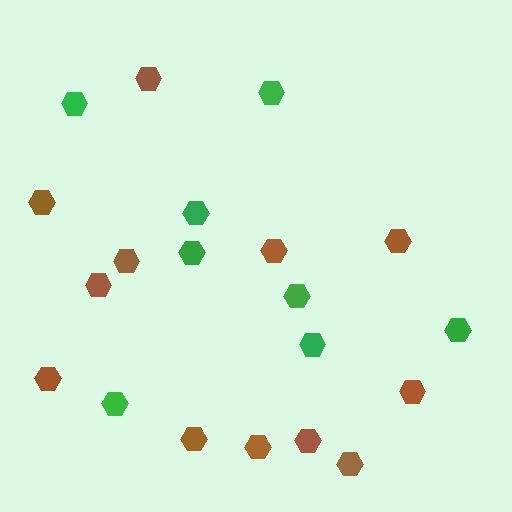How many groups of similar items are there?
There are 2 groups: one group of brown hexagons (12) and one group of green hexagons (8).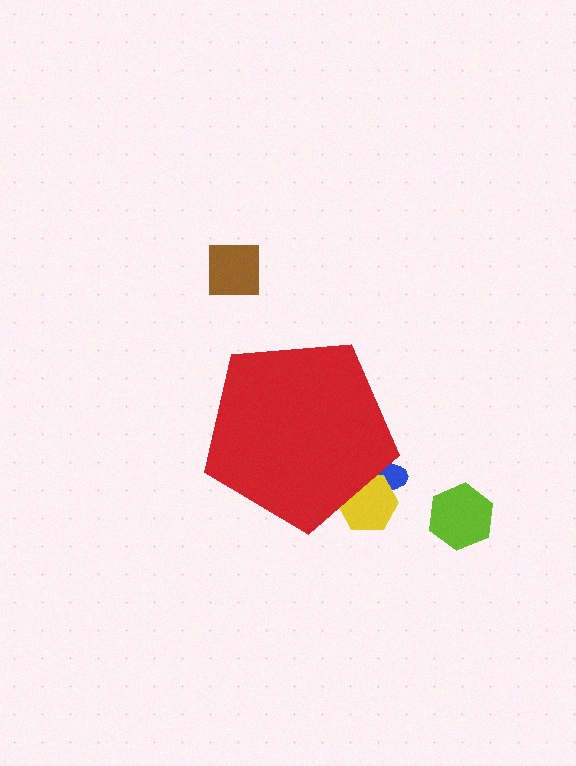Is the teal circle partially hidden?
Yes, the teal circle is partially hidden behind the red pentagon.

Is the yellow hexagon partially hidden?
Yes, the yellow hexagon is partially hidden behind the red pentagon.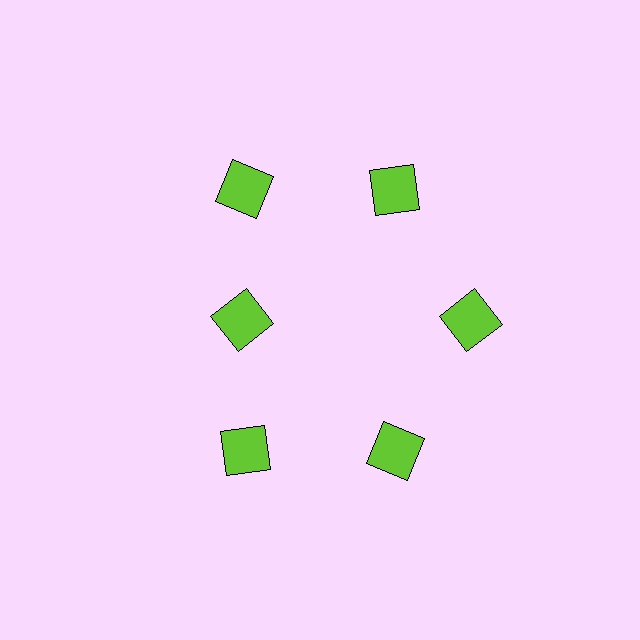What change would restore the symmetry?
The symmetry would be restored by moving it outward, back onto the ring so that all 6 squares sit at equal angles and equal distance from the center.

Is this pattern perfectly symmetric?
No. The 6 lime squares are arranged in a ring, but one element near the 9 o'clock position is pulled inward toward the center, breaking the 6-fold rotational symmetry.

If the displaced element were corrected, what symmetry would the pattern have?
It would have 6-fold rotational symmetry — the pattern would map onto itself every 60 degrees.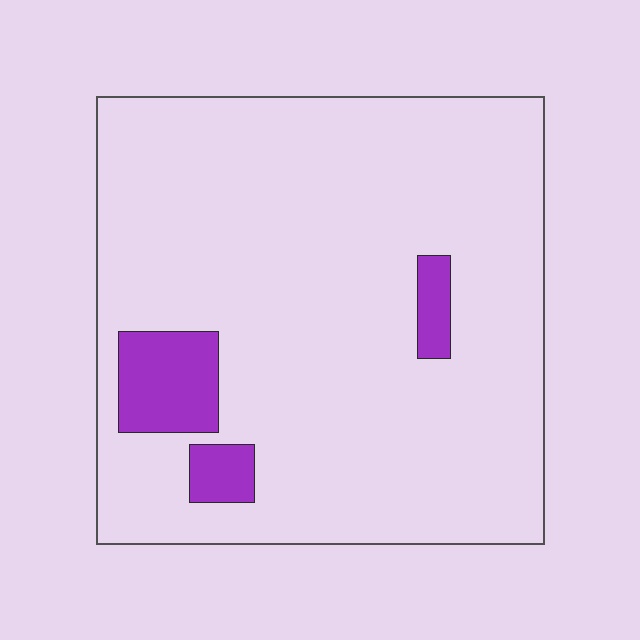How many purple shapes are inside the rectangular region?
3.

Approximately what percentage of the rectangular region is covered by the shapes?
Approximately 10%.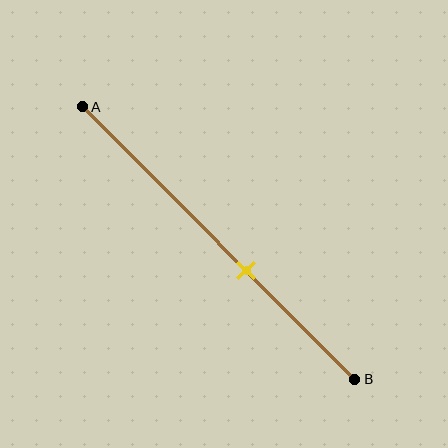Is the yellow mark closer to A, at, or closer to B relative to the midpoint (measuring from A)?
The yellow mark is closer to point B than the midpoint of segment AB.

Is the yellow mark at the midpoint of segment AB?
No, the mark is at about 60% from A, not at the 50% midpoint.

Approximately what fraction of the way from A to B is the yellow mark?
The yellow mark is approximately 60% of the way from A to B.